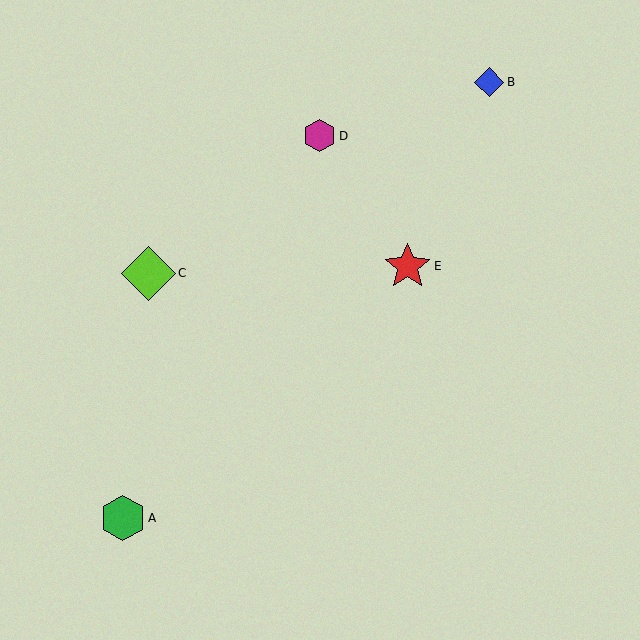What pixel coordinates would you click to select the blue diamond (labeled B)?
Click at (489, 82) to select the blue diamond B.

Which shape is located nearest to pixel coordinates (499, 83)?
The blue diamond (labeled B) at (489, 82) is nearest to that location.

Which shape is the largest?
The lime diamond (labeled C) is the largest.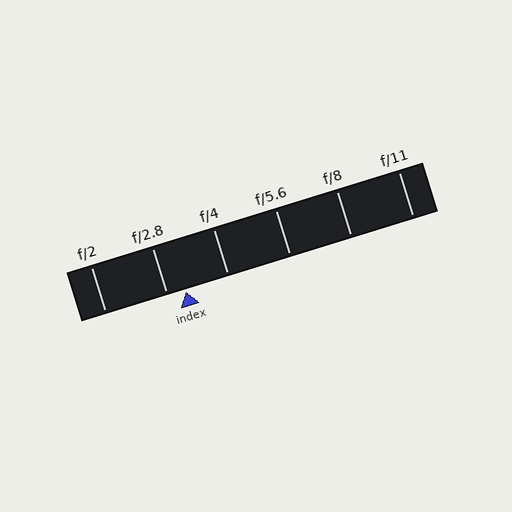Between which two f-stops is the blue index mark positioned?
The index mark is between f/2.8 and f/4.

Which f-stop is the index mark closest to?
The index mark is closest to f/2.8.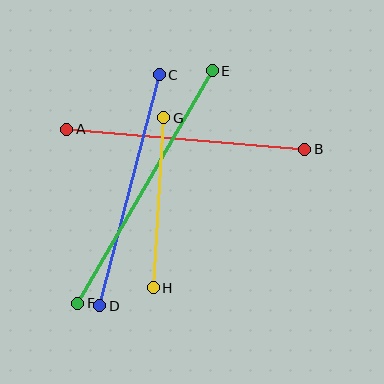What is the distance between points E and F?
The distance is approximately 269 pixels.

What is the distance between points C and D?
The distance is approximately 238 pixels.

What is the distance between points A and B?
The distance is approximately 239 pixels.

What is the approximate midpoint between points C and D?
The midpoint is at approximately (130, 190) pixels.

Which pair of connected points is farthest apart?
Points E and F are farthest apart.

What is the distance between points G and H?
The distance is approximately 170 pixels.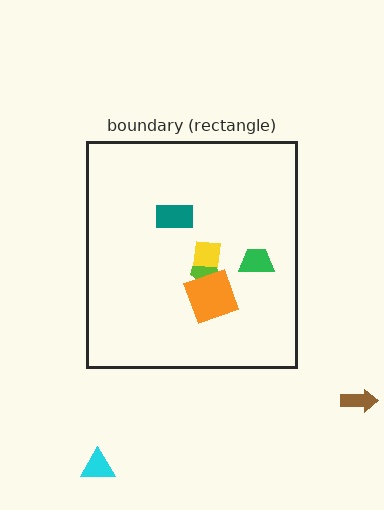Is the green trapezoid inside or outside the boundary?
Inside.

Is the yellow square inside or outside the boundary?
Inside.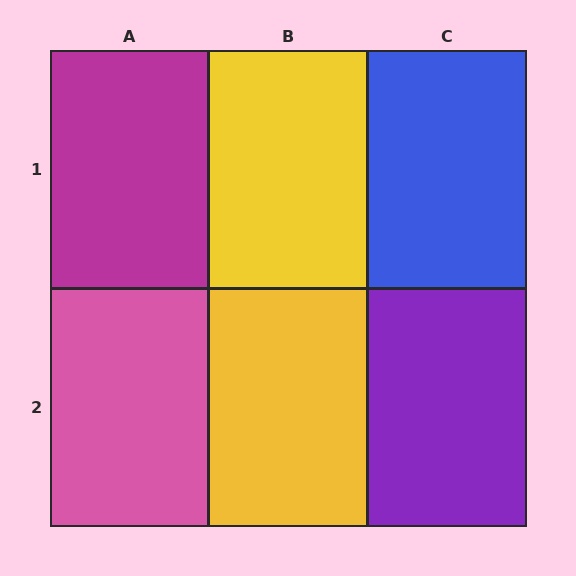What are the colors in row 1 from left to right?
Magenta, yellow, blue.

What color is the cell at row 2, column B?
Yellow.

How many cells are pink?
1 cell is pink.